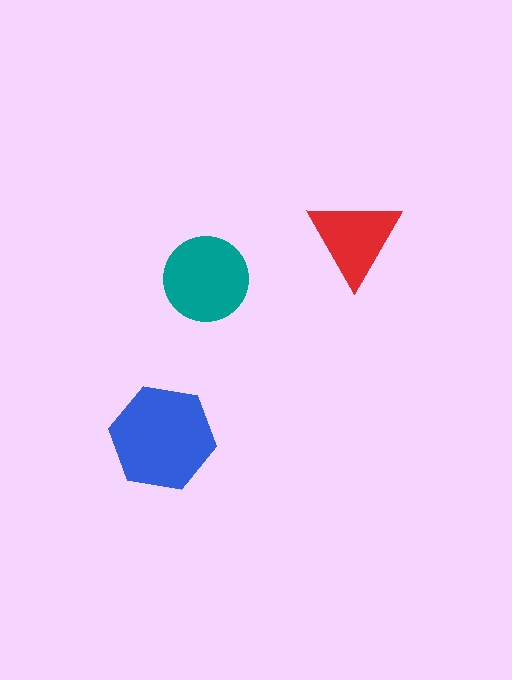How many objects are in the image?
There are 3 objects in the image.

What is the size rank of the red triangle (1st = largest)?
3rd.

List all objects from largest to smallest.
The blue hexagon, the teal circle, the red triangle.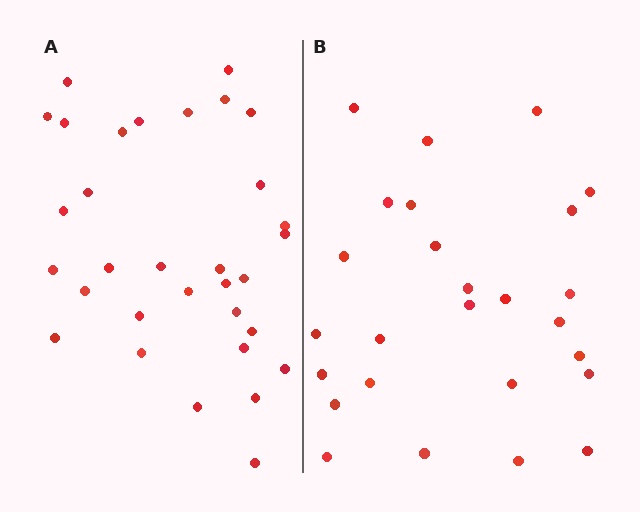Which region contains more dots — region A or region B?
Region A (the left region) has more dots.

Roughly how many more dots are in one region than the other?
Region A has about 6 more dots than region B.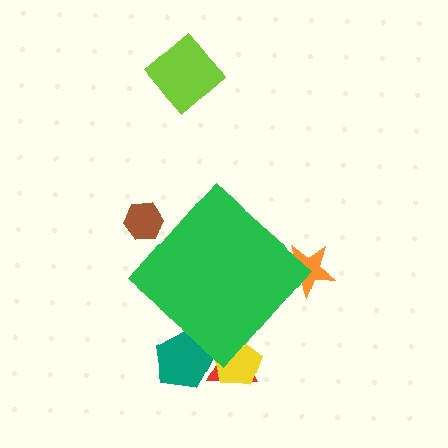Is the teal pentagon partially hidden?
Yes, the teal pentagon is partially hidden behind the green diamond.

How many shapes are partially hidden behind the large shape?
5 shapes are partially hidden.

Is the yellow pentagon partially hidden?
Yes, the yellow pentagon is partially hidden behind the green diamond.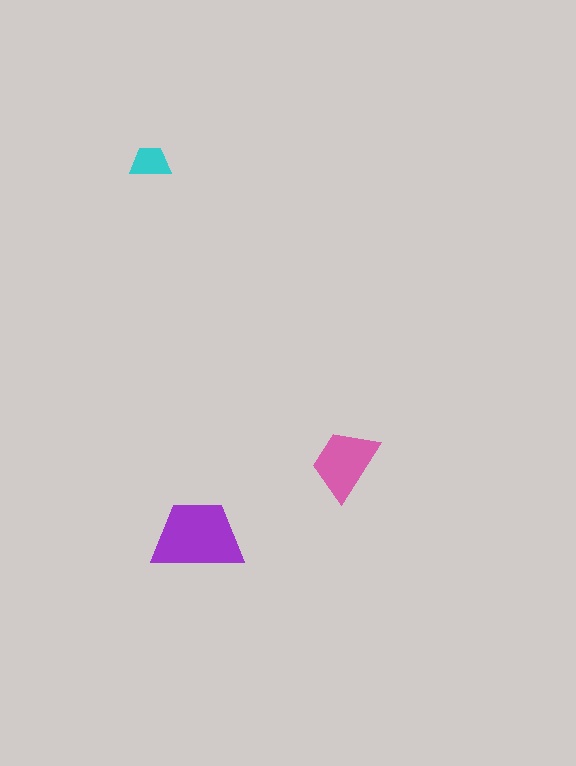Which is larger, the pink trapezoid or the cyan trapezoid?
The pink one.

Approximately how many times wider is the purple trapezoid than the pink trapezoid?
About 1.5 times wider.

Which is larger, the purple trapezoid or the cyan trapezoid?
The purple one.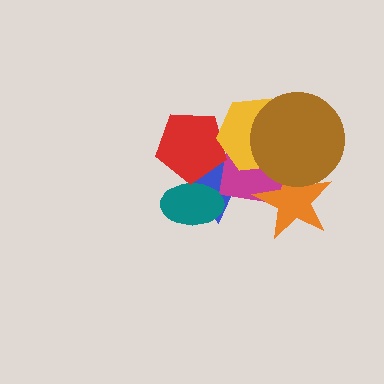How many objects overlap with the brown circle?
3 objects overlap with the brown circle.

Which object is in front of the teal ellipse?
The red pentagon is in front of the teal ellipse.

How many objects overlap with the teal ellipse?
2 objects overlap with the teal ellipse.